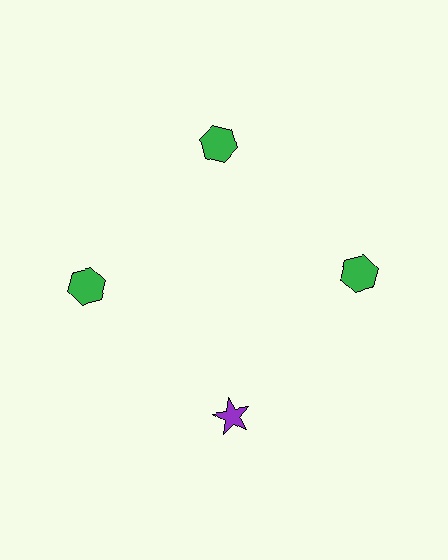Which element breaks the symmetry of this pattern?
The purple star at roughly the 6 o'clock position breaks the symmetry. All other shapes are green hexagons.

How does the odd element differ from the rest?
It differs in both color (purple instead of green) and shape (star instead of hexagon).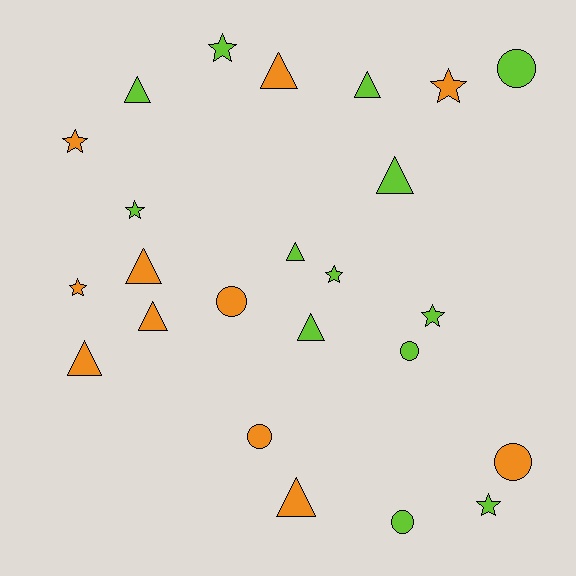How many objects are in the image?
There are 24 objects.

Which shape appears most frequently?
Triangle, with 10 objects.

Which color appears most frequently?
Lime, with 13 objects.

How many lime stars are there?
There are 5 lime stars.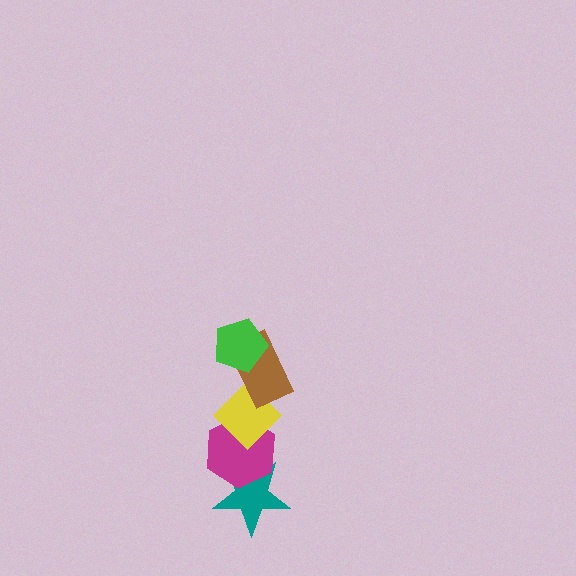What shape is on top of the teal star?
The magenta hexagon is on top of the teal star.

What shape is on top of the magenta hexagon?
The yellow diamond is on top of the magenta hexagon.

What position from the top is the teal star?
The teal star is 5th from the top.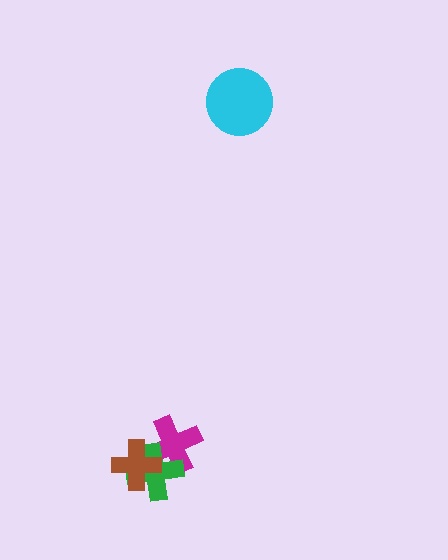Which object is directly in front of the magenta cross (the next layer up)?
The green cross is directly in front of the magenta cross.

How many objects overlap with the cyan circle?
0 objects overlap with the cyan circle.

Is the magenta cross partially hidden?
Yes, it is partially covered by another shape.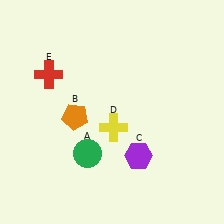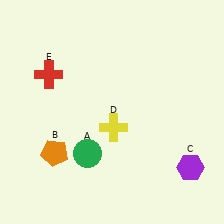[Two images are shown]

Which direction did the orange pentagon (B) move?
The orange pentagon (B) moved down.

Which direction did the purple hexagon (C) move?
The purple hexagon (C) moved right.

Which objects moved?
The objects that moved are: the orange pentagon (B), the purple hexagon (C).